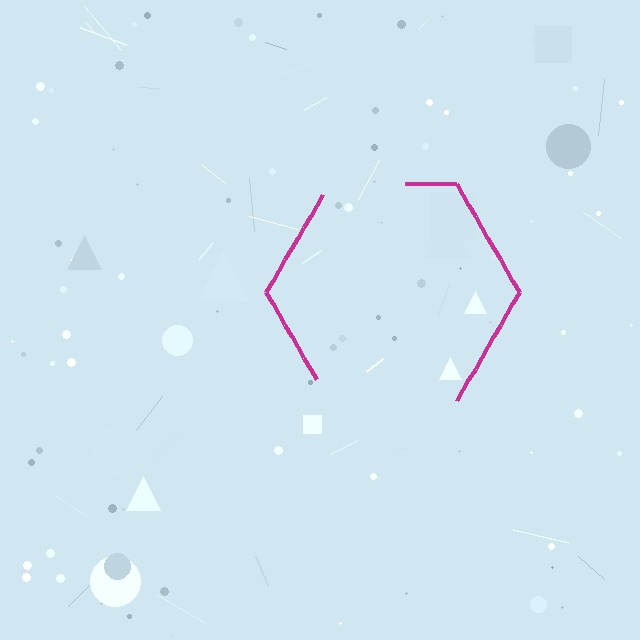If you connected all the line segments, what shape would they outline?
They would outline a hexagon.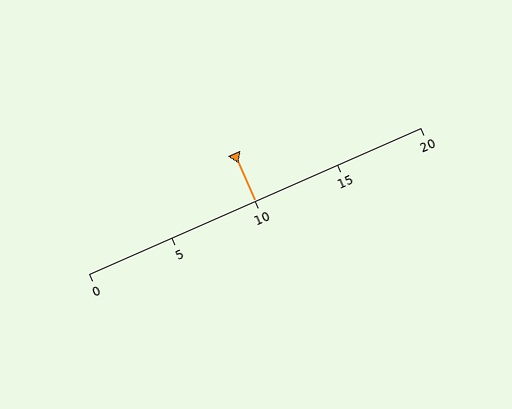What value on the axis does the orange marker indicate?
The marker indicates approximately 10.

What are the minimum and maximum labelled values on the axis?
The axis runs from 0 to 20.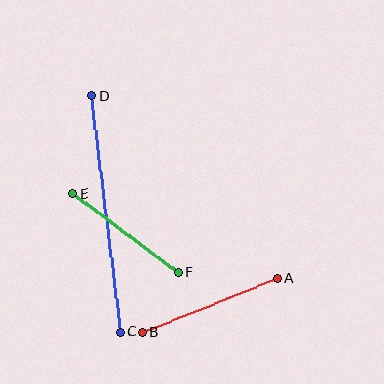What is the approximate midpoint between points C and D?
The midpoint is at approximately (106, 214) pixels.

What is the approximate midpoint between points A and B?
The midpoint is at approximately (210, 305) pixels.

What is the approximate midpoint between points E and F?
The midpoint is at approximately (125, 233) pixels.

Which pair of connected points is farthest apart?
Points C and D are farthest apart.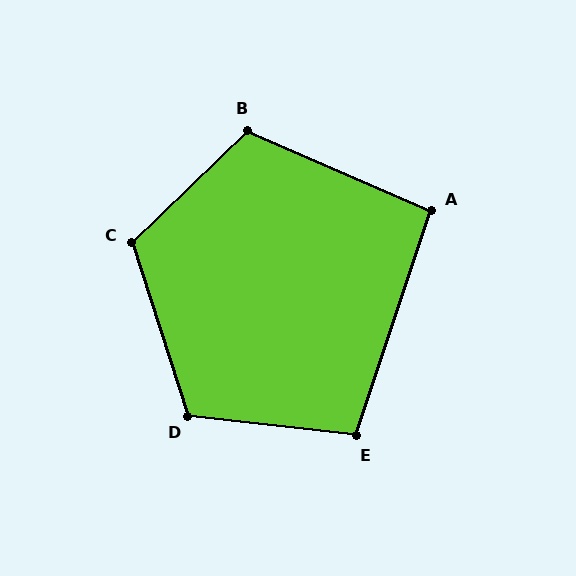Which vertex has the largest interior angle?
C, at approximately 116 degrees.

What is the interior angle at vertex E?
Approximately 102 degrees (obtuse).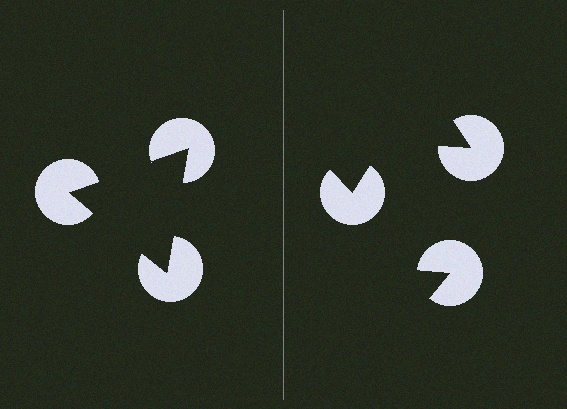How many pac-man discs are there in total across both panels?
6 — 3 on each side.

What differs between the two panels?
The pac-man discs are positioned identically on both sides; only the wedge orientations differ. On the left they align to a triangle; on the right they are misaligned.